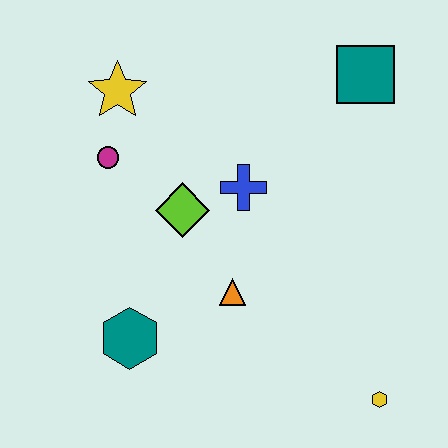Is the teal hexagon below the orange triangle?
Yes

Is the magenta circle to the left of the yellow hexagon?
Yes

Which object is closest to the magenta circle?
The yellow star is closest to the magenta circle.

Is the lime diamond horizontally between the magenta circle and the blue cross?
Yes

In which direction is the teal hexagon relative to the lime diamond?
The teal hexagon is below the lime diamond.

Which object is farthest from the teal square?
The teal hexagon is farthest from the teal square.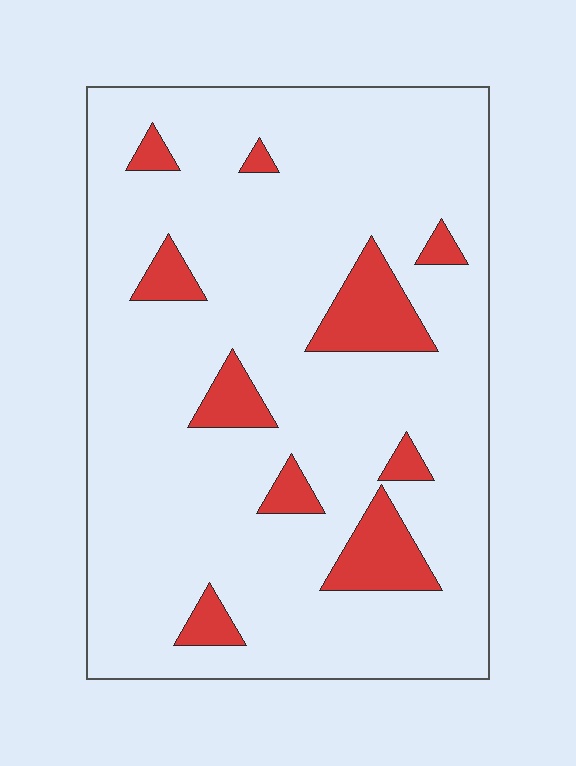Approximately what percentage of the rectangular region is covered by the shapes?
Approximately 15%.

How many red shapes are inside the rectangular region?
10.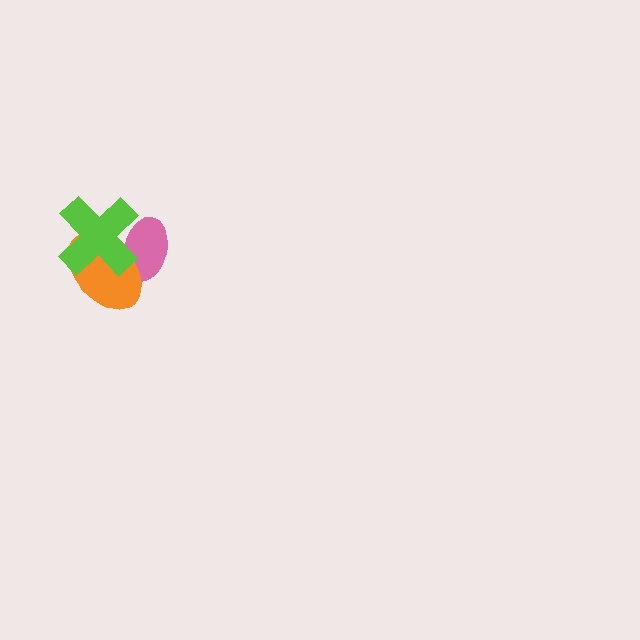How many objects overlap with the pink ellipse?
2 objects overlap with the pink ellipse.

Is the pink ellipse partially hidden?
Yes, it is partially covered by another shape.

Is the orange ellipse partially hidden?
Yes, it is partially covered by another shape.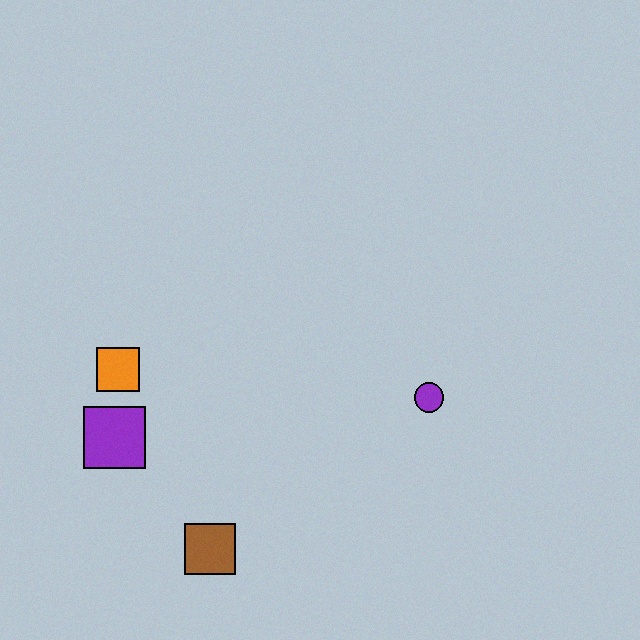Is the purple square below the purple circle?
Yes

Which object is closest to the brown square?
The purple square is closest to the brown square.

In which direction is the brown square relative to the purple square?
The brown square is below the purple square.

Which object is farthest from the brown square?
The purple circle is farthest from the brown square.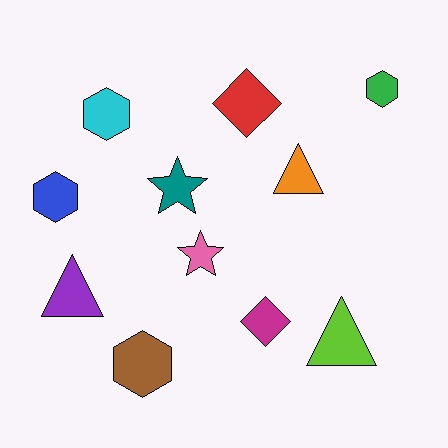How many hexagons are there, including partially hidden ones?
There are 4 hexagons.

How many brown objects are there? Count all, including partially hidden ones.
There is 1 brown object.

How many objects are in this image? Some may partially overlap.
There are 11 objects.